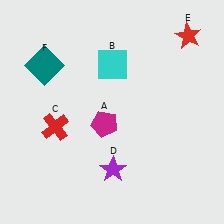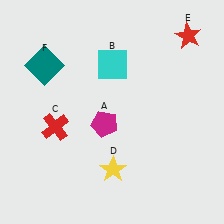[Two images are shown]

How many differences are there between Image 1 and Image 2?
There is 1 difference between the two images.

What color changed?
The star (D) changed from purple in Image 1 to yellow in Image 2.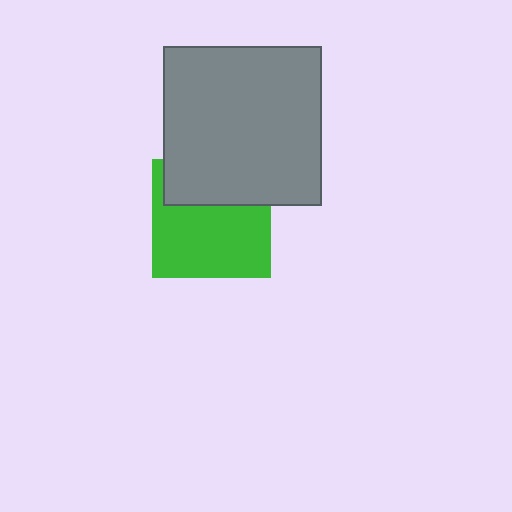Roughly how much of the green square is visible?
About half of it is visible (roughly 65%).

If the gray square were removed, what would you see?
You would see the complete green square.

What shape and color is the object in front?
The object in front is a gray square.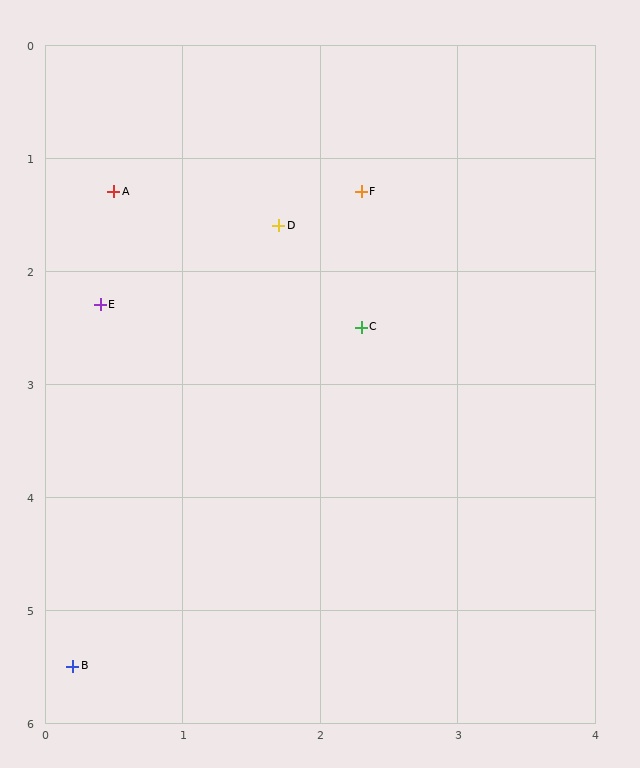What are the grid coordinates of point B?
Point B is at approximately (0.2, 5.5).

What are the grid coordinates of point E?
Point E is at approximately (0.4, 2.3).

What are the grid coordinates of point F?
Point F is at approximately (2.3, 1.3).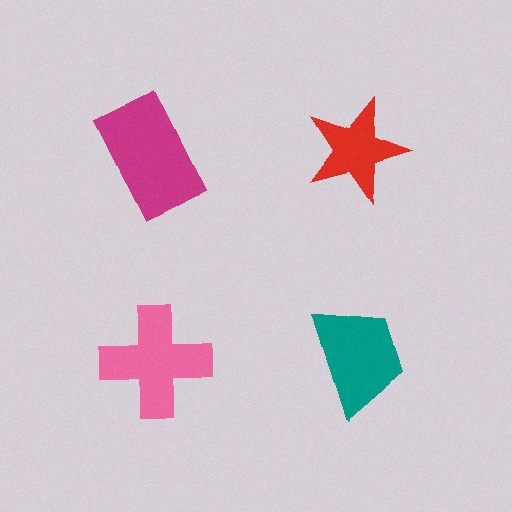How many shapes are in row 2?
2 shapes.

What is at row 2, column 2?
A teal trapezoid.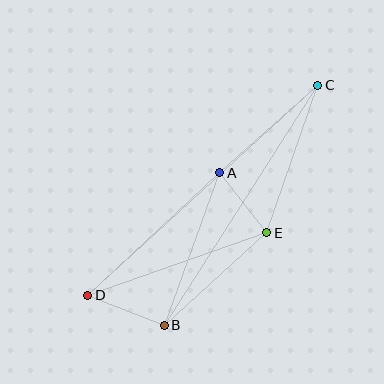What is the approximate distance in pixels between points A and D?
The distance between A and D is approximately 180 pixels.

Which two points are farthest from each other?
Points C and D are farthest from each other.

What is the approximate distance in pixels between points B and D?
The distance between B and D is approximately 82 pixels.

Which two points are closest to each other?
Points A and E are closest to each other.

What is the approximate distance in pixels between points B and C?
The distance between B and C is approximately 285 pixels.